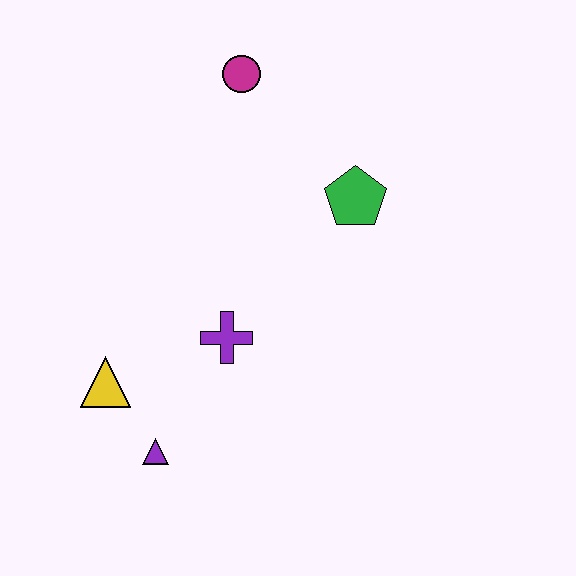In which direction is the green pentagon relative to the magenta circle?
The green pentagon is below the magenta circle.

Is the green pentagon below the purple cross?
No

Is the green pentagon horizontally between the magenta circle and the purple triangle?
No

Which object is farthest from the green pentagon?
The purple triangle is farthest from the green pentagon.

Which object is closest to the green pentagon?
The magenta circle is closest to the green pentagon.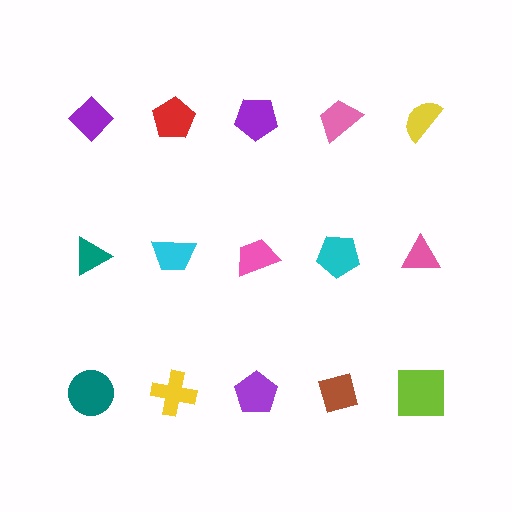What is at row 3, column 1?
A teal circle.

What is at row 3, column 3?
A purple pentagon.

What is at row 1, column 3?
A purple pentagon.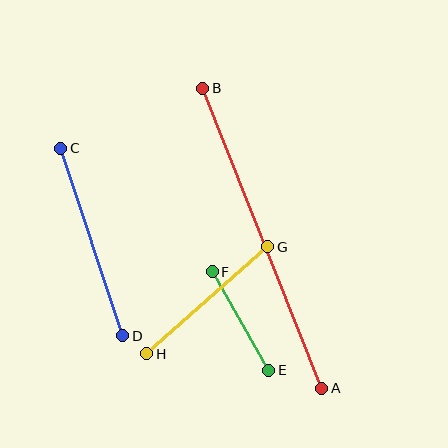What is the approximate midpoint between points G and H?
The midpoint is at approximately (207, 300) pixels.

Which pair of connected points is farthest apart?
Points A and B are farthest apart.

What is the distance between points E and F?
The distance is approximately 114 pixels.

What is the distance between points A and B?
The distance is approximately 323 pixels.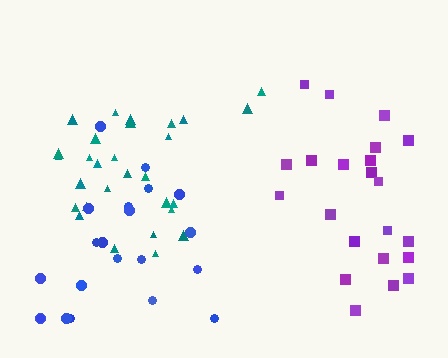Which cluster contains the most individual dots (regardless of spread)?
Teal (31).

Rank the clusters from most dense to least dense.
teal, purple, blue.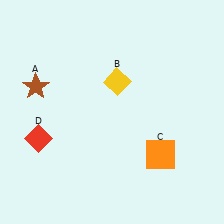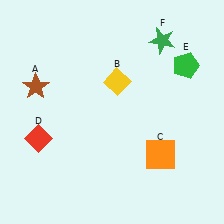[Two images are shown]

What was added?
A green pentagon (E), a green star (F) were added in Image 2.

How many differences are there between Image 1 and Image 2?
There are 2 differences between the two images.